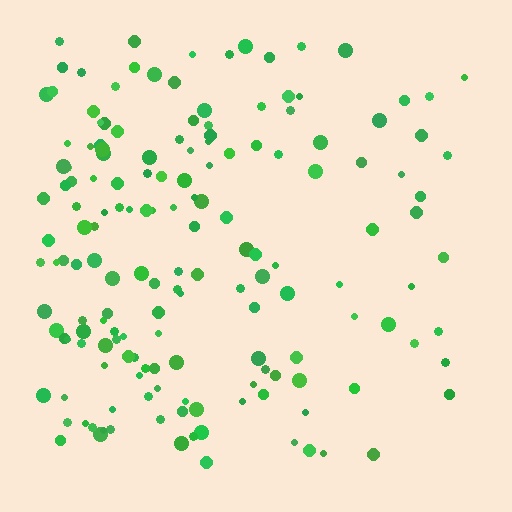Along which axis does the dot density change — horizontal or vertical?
Horizontal.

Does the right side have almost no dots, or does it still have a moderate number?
Still a moderate number, just noticeably fewer than the left.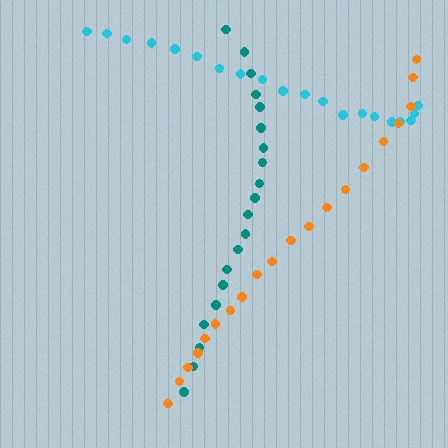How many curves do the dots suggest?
There are 3 distinct paths.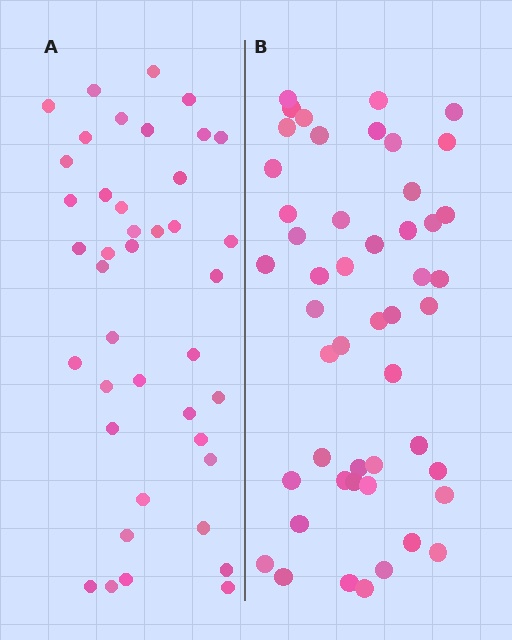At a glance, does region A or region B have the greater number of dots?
Region B (the right region) has more dots.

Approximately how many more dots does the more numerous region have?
Region B has roughly 8 or so more dots than region A.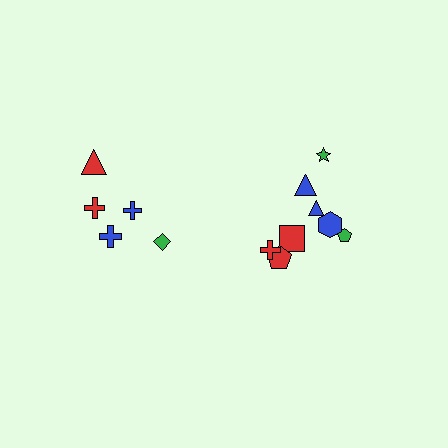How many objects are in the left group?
There are 5 objects.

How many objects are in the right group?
There are 8 objects.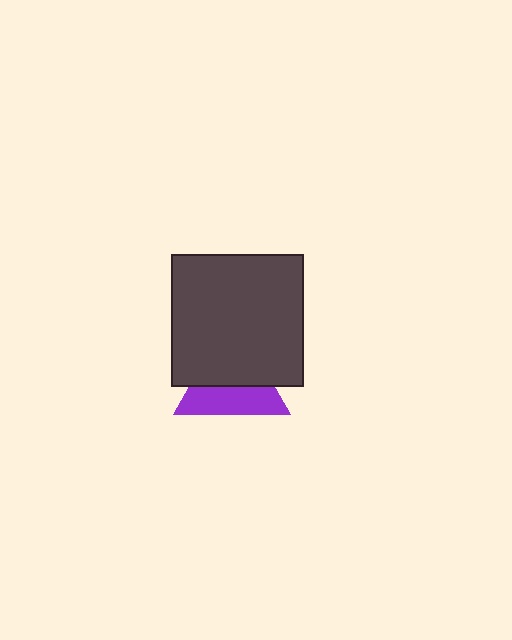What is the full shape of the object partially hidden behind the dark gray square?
The partially hidden object is a purple triangle.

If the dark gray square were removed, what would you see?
You would see the complete purple triangle.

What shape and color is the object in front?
The object in front is a dark gray square.